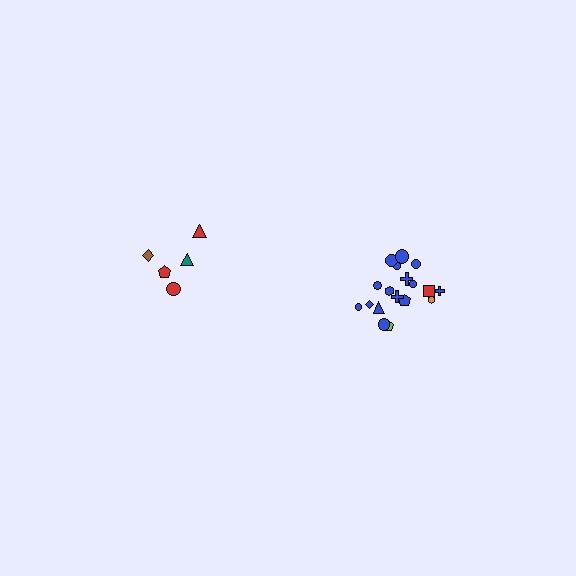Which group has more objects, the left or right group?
The right group.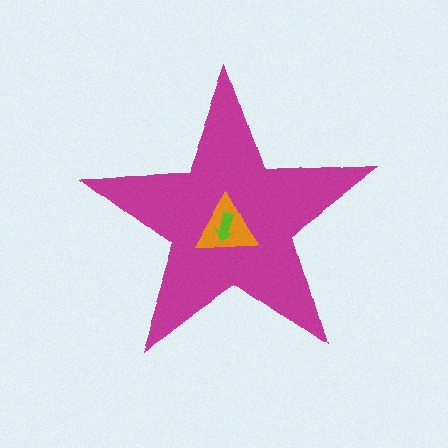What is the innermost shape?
The lime arrow.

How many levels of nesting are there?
3.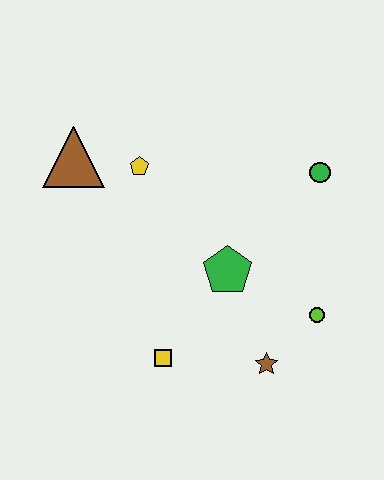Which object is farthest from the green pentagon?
The brown triangle is farthest from the green pentagon.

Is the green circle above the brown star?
Yes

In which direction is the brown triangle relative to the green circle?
The brown triangle is to the left of the green circle.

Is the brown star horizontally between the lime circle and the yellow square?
Yes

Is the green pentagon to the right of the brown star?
No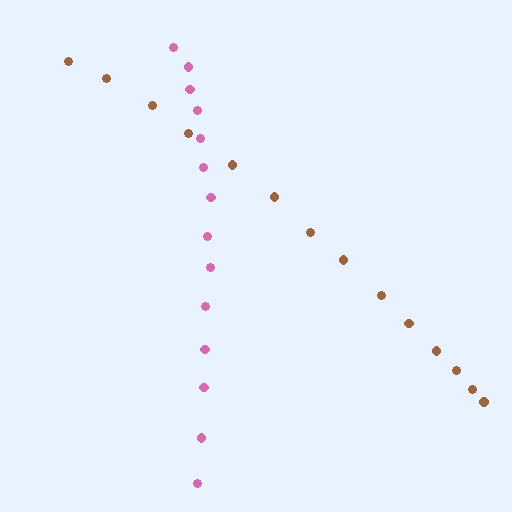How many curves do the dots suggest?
There are 2 distinct paths.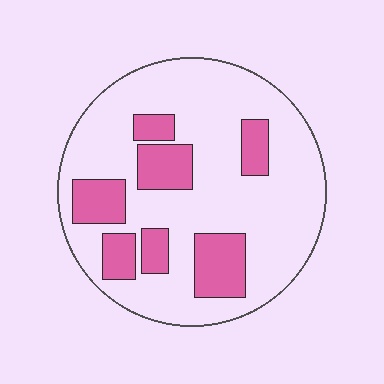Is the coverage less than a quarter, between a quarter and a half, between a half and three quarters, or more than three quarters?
Less than a quarter.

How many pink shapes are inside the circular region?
7.